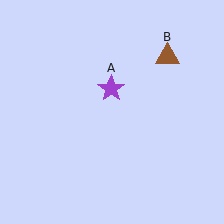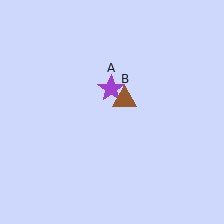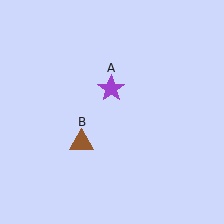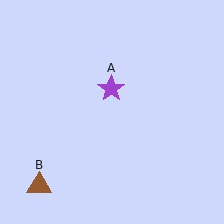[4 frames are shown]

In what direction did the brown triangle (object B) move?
The brown triangle (object B) moved down and to the left.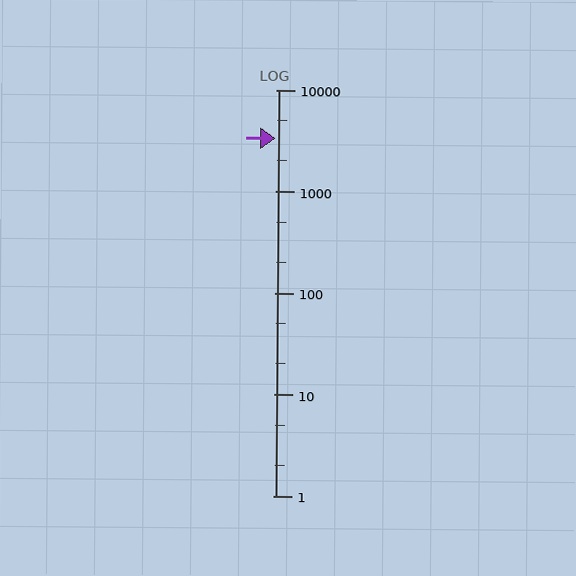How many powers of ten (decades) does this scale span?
The scale spans 4 decades, from 1 to 10000.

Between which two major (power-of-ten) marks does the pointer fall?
The pointer is between 1000 and 10000.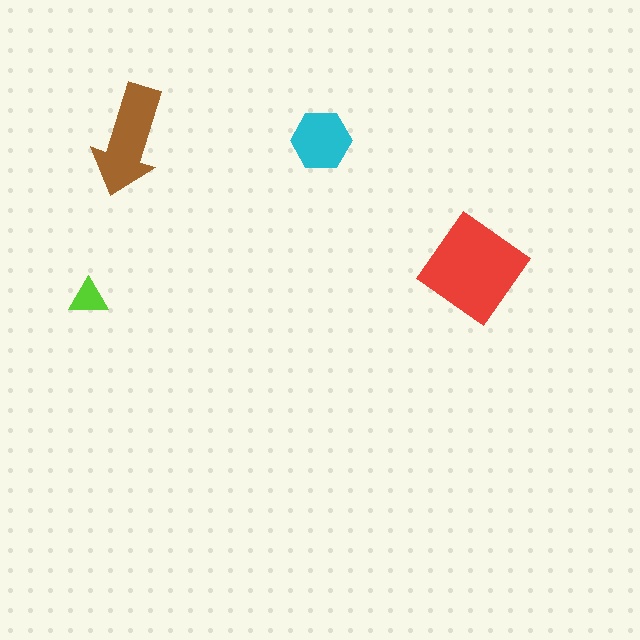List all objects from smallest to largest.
The lime triangle, the cyan hexagon, the brown arrow, the red diamond.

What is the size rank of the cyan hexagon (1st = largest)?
3rd.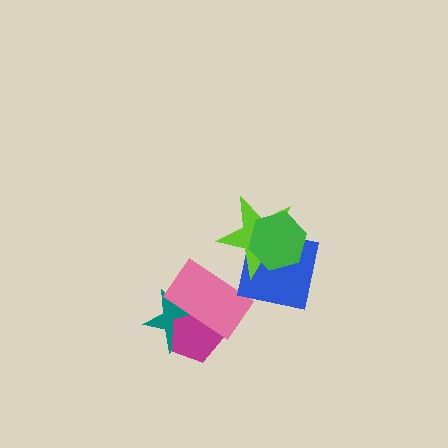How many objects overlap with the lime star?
2 objects overlap with the lime star.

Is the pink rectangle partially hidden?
Yes, it is partially covered by another shape.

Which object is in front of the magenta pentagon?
The pink rectangle is in front of the magenta pentagon.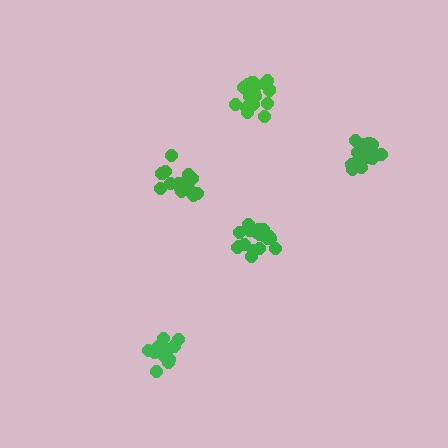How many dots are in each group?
Group 1: 14 dots, Group 2: 18 dots, Group 3: 16 dots, Group 4: 13 dots, Group 5: 18 dots (79 total).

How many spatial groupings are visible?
There are 5 spatial groupings.